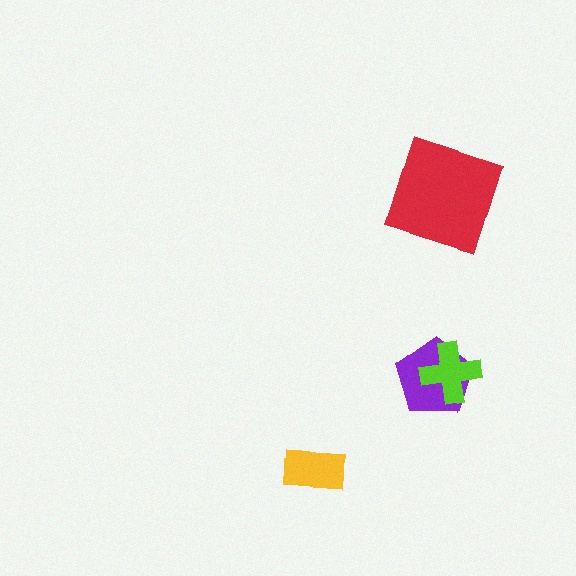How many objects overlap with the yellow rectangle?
0 objects overlap with the yellow rectangle.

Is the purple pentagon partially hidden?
Yes, it is partially covered by another shape.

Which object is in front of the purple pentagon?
The lime cross is in front of the purple pentagon.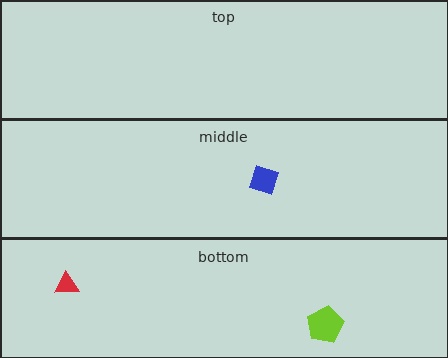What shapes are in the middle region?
The blue diamond.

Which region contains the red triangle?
The bottom region.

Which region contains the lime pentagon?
The bottom region.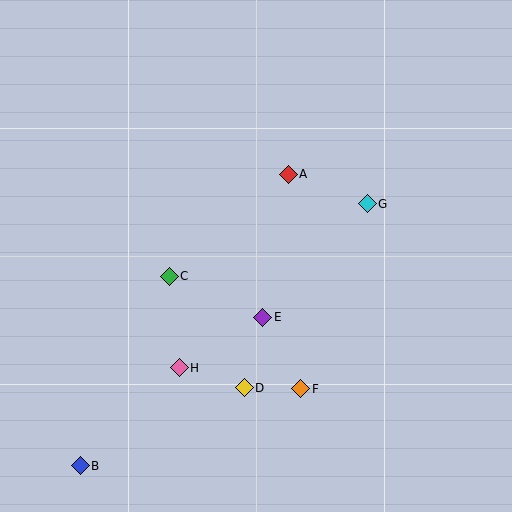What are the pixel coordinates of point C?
Point C is at (169, 276).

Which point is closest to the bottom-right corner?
Point F is closest to the bottom-right corner.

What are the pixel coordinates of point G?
Point G is at (367, 204).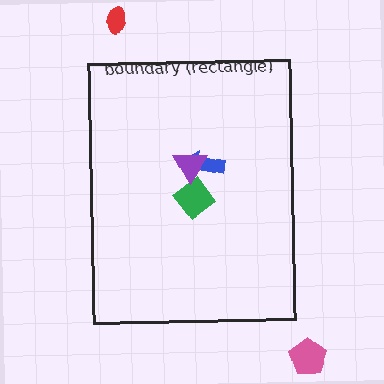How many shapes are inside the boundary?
3 inside, 2 outside.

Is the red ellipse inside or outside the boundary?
Outside.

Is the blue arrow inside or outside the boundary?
Inside.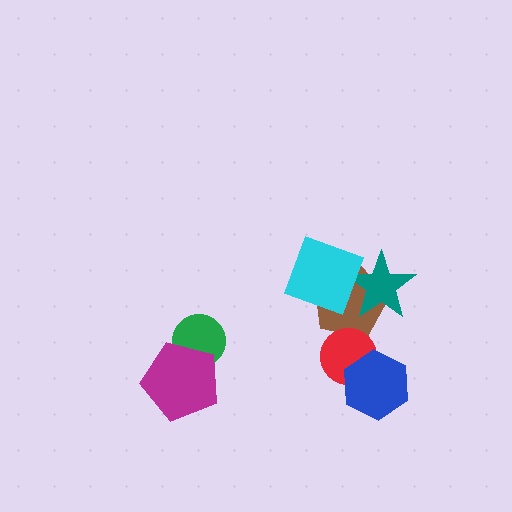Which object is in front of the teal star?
The cyan square is in front of the teal star.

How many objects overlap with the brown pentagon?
3 objects overlap with the brown pentagon.